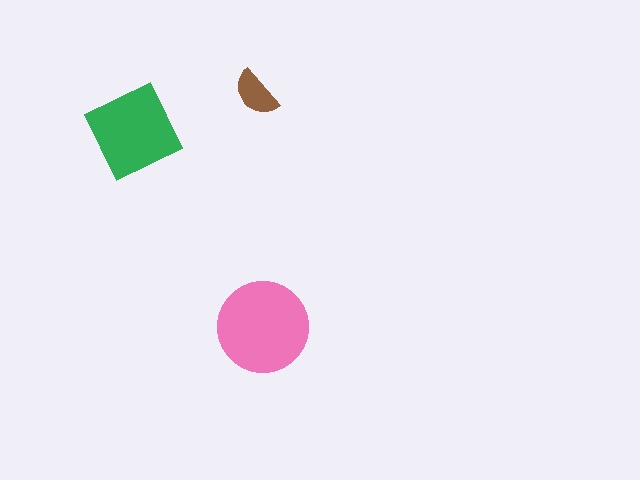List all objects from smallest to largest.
The brown semicircle, the green diamond, the pink circle.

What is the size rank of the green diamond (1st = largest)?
2nd.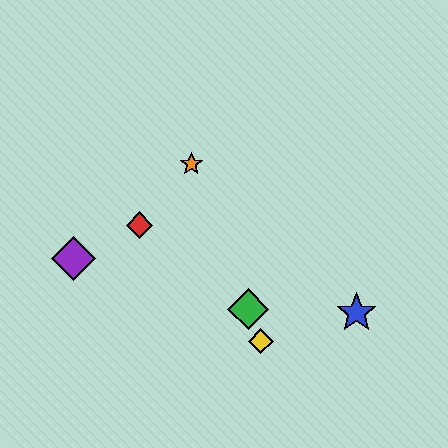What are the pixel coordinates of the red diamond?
The red diamond is at (139, 225).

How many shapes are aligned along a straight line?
3 shapes (the green diamond, the yellow diamond, the orange star) are aligned along a straight line.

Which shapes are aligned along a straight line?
The green diamond, the yellow diamond, the orange star are aligned along a straight line.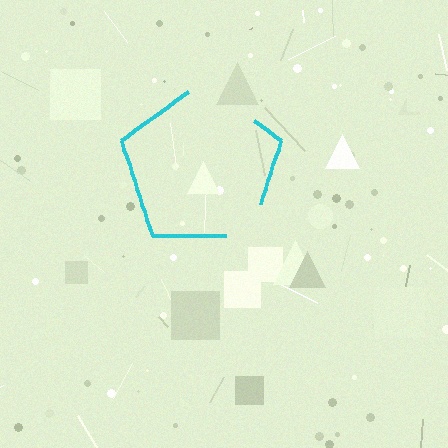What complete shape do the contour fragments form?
The contour fragments form a pentagon.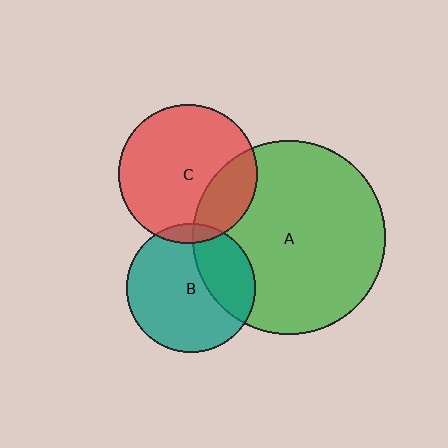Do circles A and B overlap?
Yes.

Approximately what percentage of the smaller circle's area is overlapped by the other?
Approximately 30%.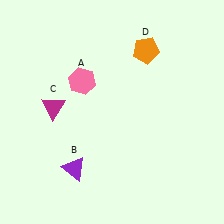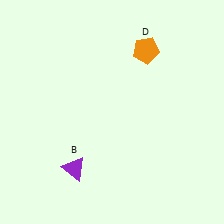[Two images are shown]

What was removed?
The magenta triangle (C), the pink hexagon (A) were removed in Image 2.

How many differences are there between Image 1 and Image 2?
There are 2 differences between the two images.